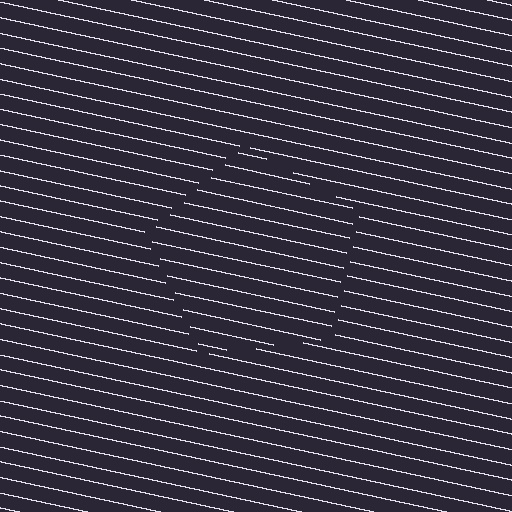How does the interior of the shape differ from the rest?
The interior of the shape contains the same grating, shifted by half a period — the contour is defined by the phase discontinuity where line-ends from the inner and outer gratings abut.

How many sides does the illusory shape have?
5 sides — the line-ends trace a pentagon.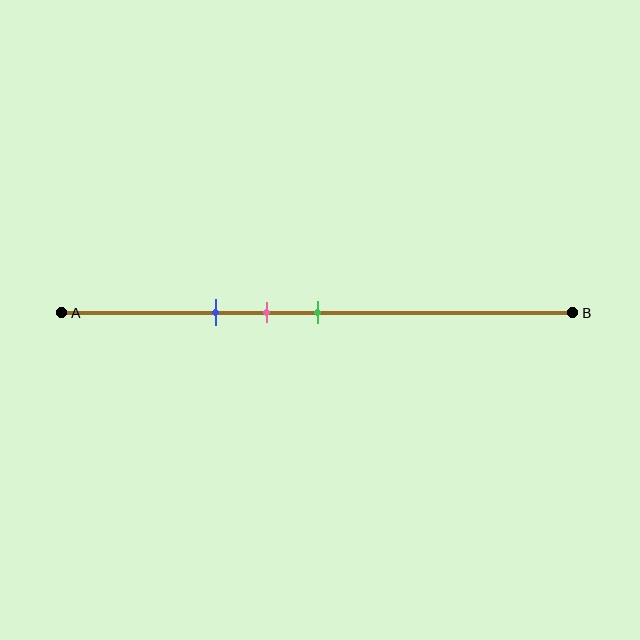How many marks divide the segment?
There are 3 marks dividing the segment.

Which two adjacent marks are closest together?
The pink and green marks are the closest adjacent pair.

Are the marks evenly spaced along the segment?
Yes, the marks are approximately evenly spaced.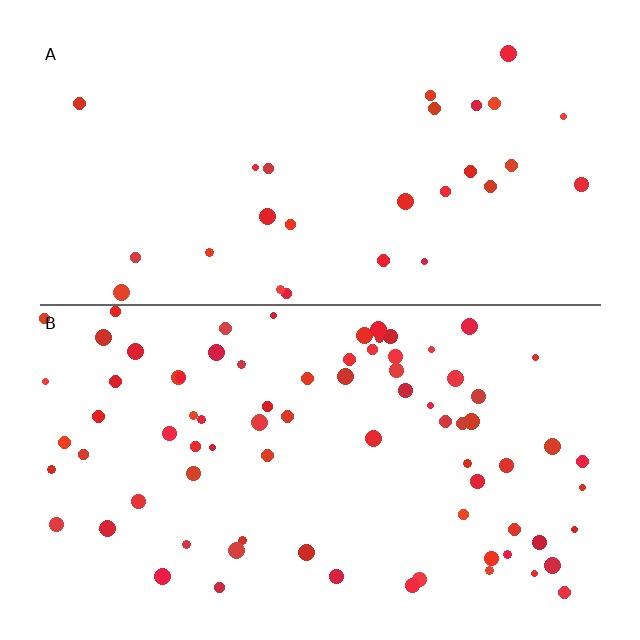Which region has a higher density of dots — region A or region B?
B (the bottom).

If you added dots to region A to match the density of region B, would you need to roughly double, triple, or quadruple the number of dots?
Approximately triple.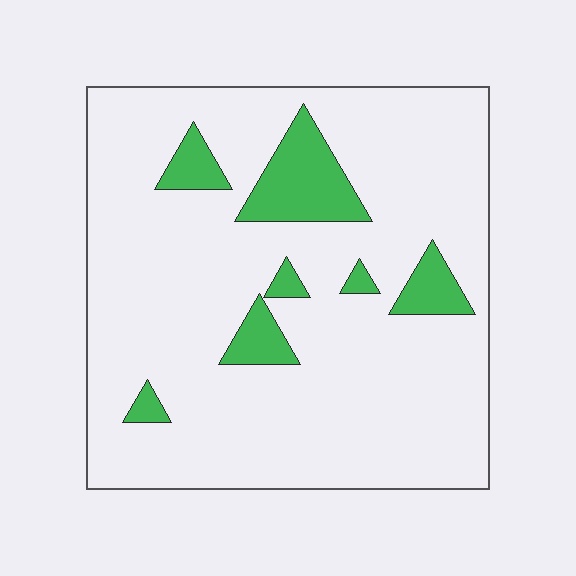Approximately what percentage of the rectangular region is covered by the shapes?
Approximately 15%.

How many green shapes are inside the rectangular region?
7.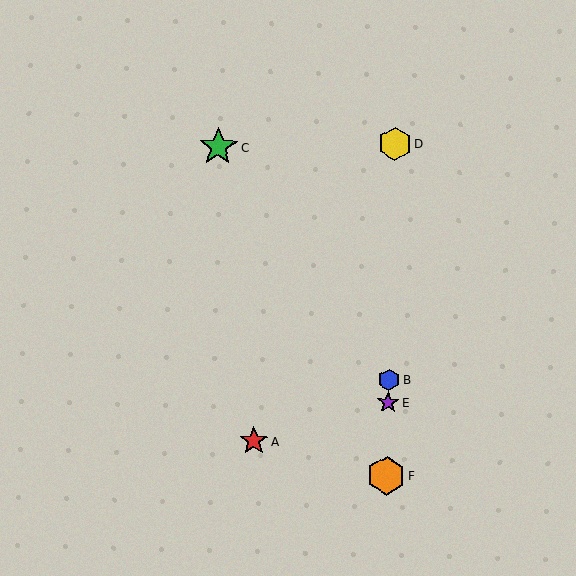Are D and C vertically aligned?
No, D is at x≈395 and C is at x≈218.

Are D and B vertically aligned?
Yes, both are at x≈395.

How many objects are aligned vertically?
4 objects (B, D, E, F) are aligned vertically.